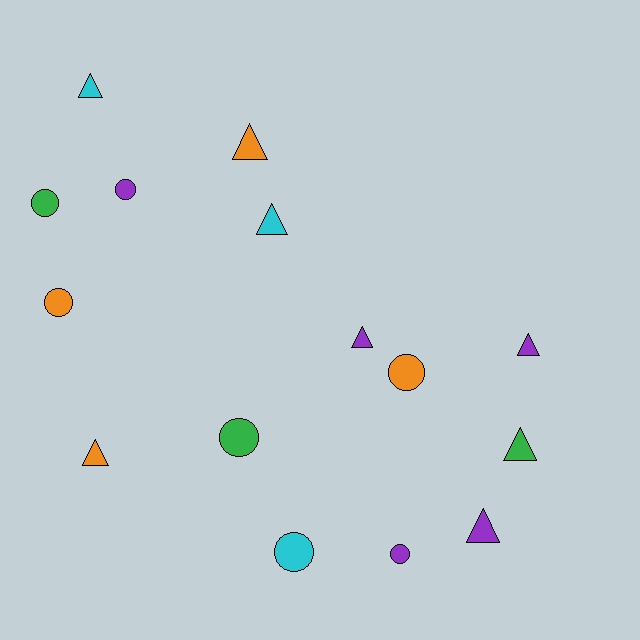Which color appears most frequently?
Purple, with 5 objects.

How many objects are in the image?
There are 15 objects.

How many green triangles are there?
There is 1 green triangle.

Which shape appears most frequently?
Triangle, with 8 objects.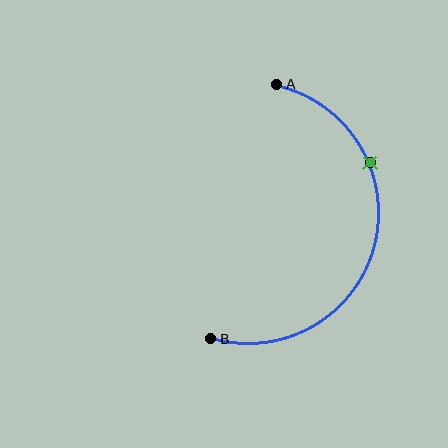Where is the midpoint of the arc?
The arc midpoint is the point on the curve farthest from the straight line joining A and B. It sits to the right of that line.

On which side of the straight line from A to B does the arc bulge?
The arc bulges to the right of the straight line connecting A and B.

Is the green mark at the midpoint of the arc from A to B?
No. The green mark lies on the arc but is closer to endpoint A. The arc midpoint would be at the point on the curve equidistant along the arc from both A and B.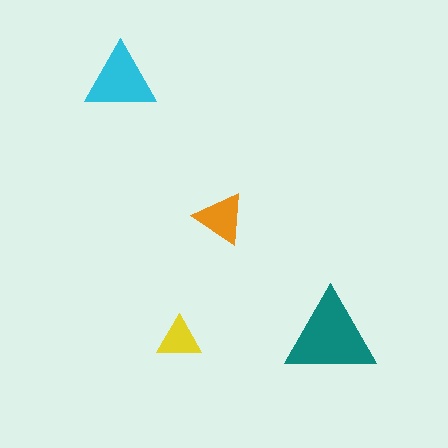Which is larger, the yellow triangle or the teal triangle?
The teal one.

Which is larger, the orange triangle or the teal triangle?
The teal one.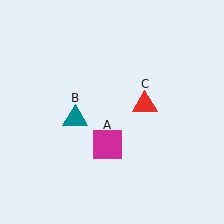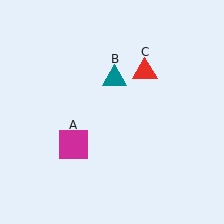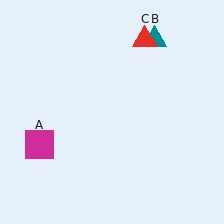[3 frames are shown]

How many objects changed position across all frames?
3 objects changed position: magenta square (object A), teal triangle (object B), red triangle (object C).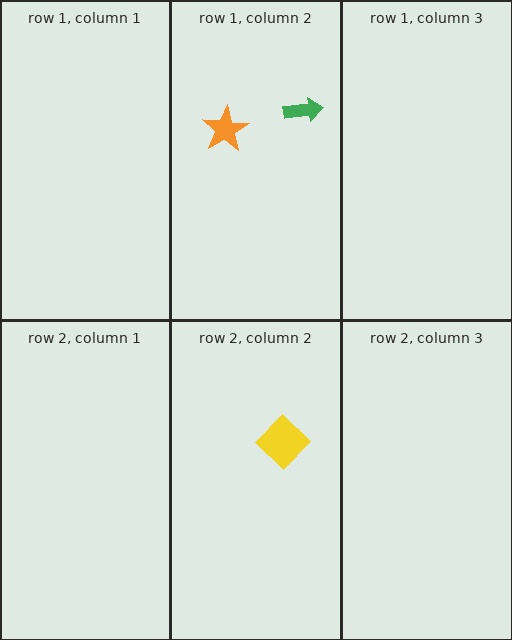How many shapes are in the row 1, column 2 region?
2.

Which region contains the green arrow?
The row 1, column 2 region.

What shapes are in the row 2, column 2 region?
The yellow diamond.